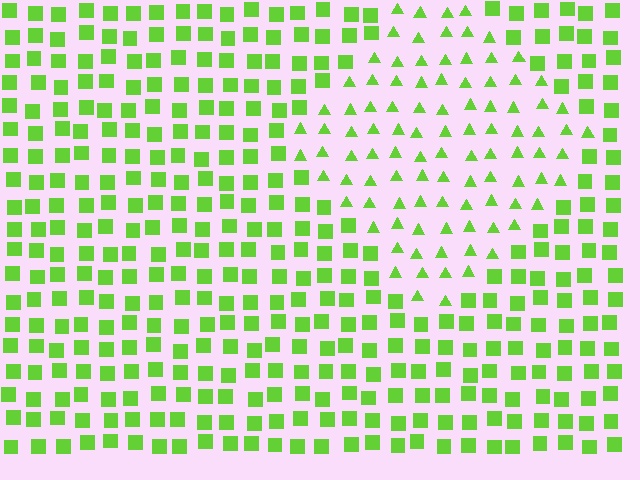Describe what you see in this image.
The image is filled with small lime elements arranged in a uniform grid. A diamond-shaped region contains triangles, while the surrounding area contains squares. The boundary is defined purely by the change in element shape.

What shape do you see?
I see a diamond.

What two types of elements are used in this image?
The image uses triangles inside the diamond region and squares outside it.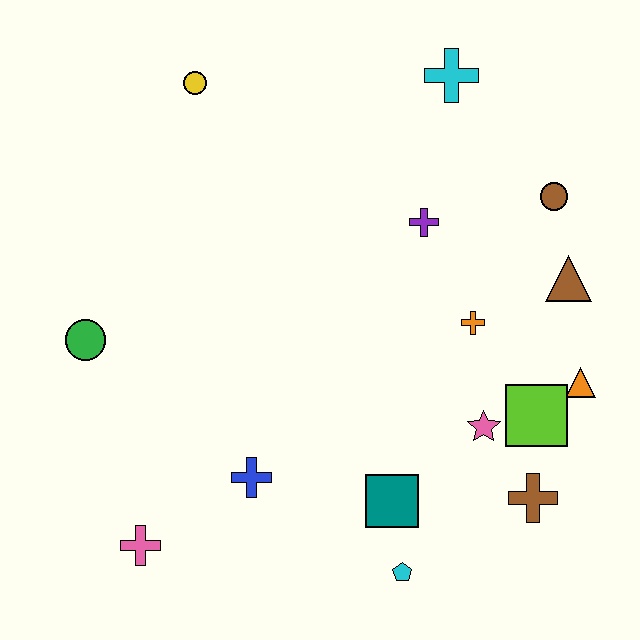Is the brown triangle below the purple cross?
Yes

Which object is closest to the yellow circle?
The cyan cross is closest to the yellow circle.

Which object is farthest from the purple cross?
The pink cross is farthest from the purple cross.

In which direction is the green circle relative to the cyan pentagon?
The green circle is to the left of the cyan pentagon.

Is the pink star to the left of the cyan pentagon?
No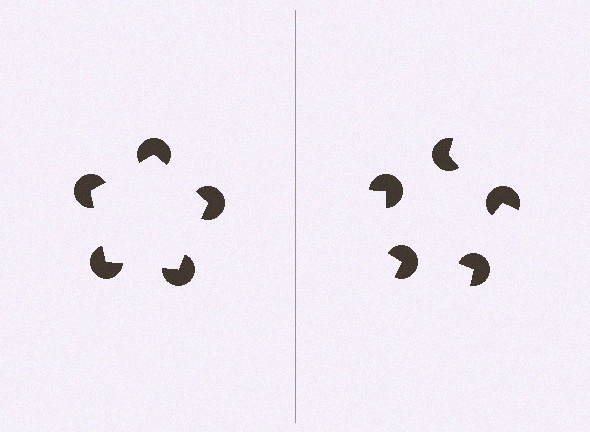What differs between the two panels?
The pac-man discs are positioned identically on both sides; only the wedge orientations differ. On the left they align to a pentagon; on the right they are misaligned.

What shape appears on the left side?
An illusory pentagon.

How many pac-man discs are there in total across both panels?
10 — 5 on each side.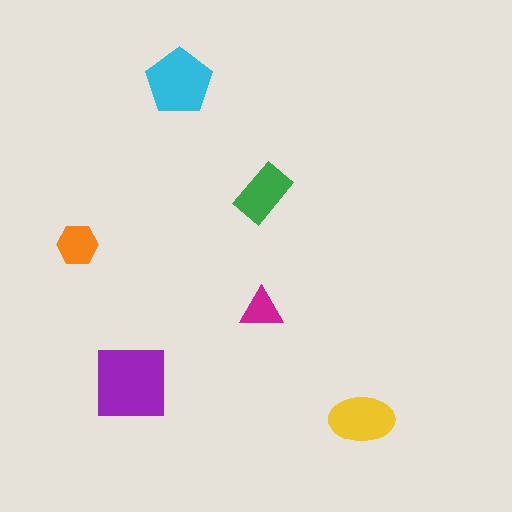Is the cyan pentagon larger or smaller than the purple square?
Smaller.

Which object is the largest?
The purple square.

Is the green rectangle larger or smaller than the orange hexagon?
Larger.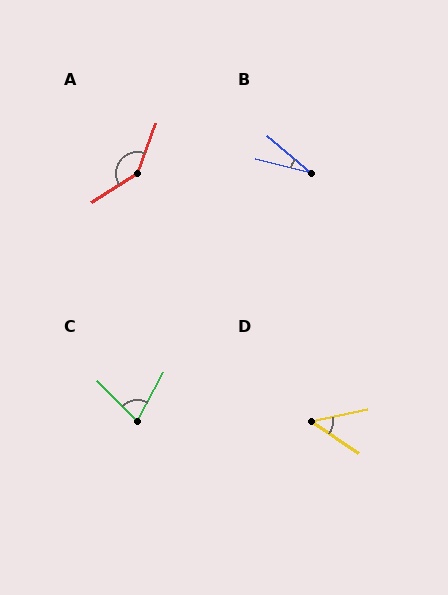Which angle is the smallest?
B, at approximately 25 degrees.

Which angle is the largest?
A, at approximately 143 degrees.